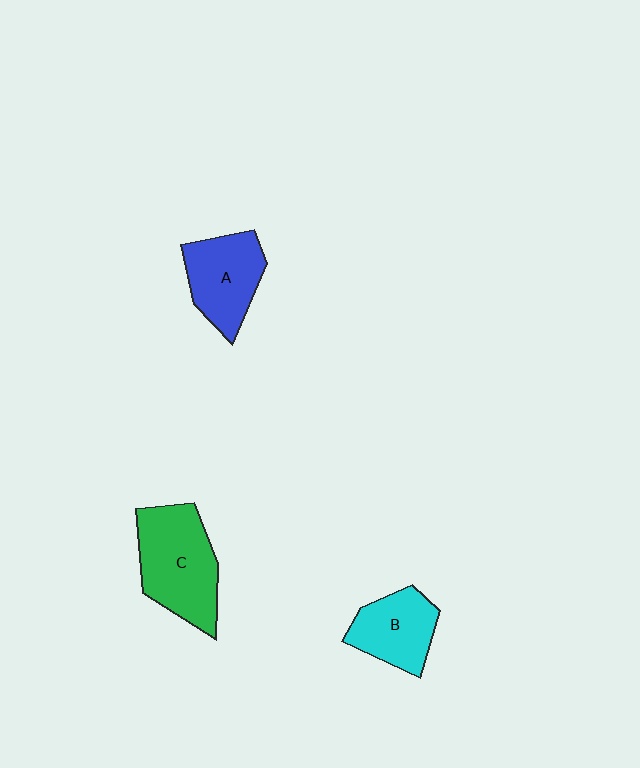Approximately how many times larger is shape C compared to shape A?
Approximately 1.3 times.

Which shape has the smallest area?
Shape B (cyan).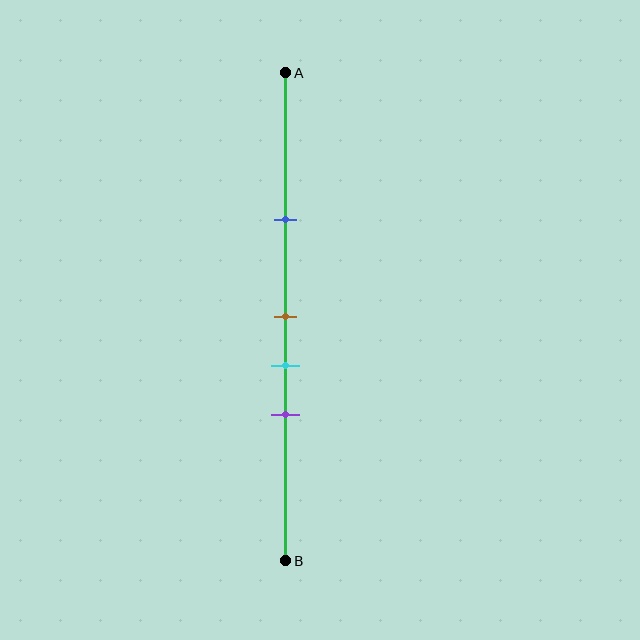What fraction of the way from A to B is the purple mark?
The purple mark is approximately 70% (0.7) of the way from A to B.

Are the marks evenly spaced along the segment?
No, the marks are not evenly spaced.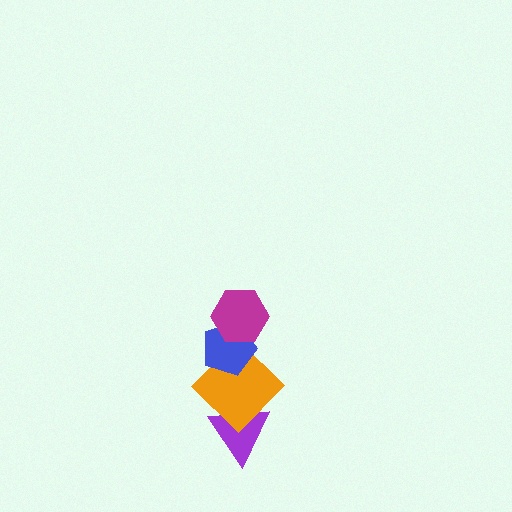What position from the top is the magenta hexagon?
The magenta hexagon is 1st from the top.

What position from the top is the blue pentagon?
The blue pentagon is 2nd from the top.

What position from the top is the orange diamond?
The orange diamond is 3rd from the top.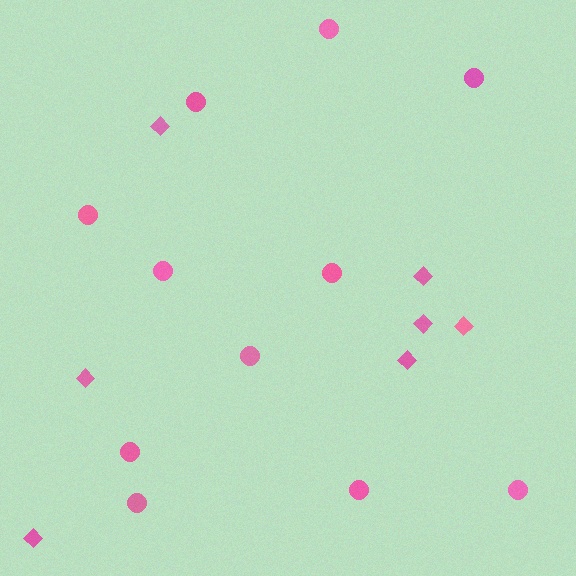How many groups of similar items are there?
There are 2 groups: one group of diamonds (7) and one group of circles (11).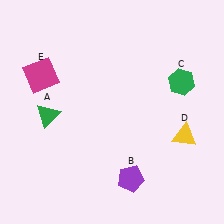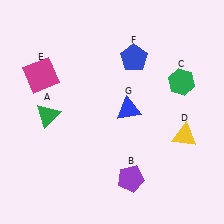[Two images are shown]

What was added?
A blue pentagon (F), a blue triangle (G) were added in Image 2.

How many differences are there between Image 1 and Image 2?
There are 2 differences between the two images.